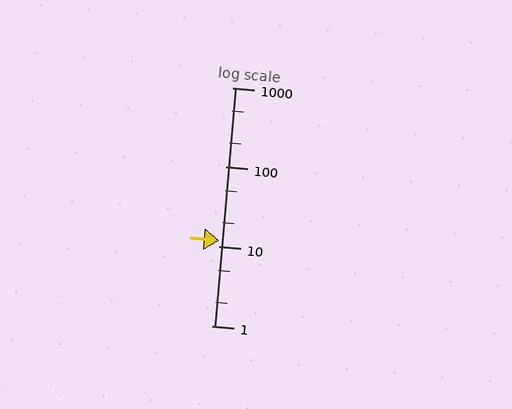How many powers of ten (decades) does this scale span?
The scale spans 3 decades, from 1 to 1000.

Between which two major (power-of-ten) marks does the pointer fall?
The pointer is between 10 and 100.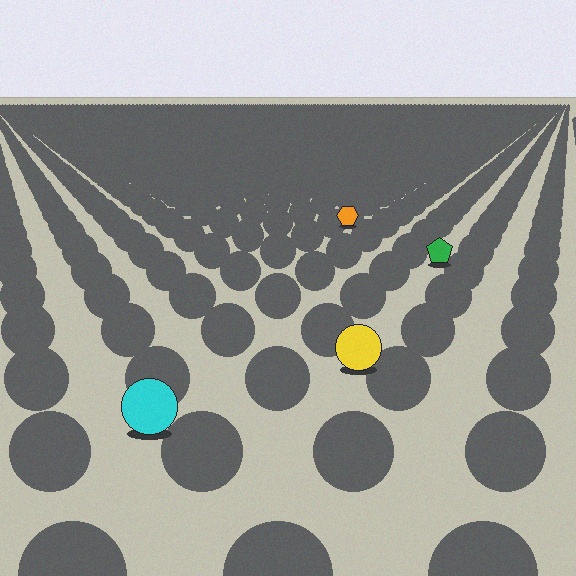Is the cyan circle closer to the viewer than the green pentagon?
Yes. The cyan circle is closer — you can tell from the texture gradient: the ground texture is coarser near it.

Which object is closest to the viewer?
The cyan circle is closest. The texture marks near it are larger and more spread out.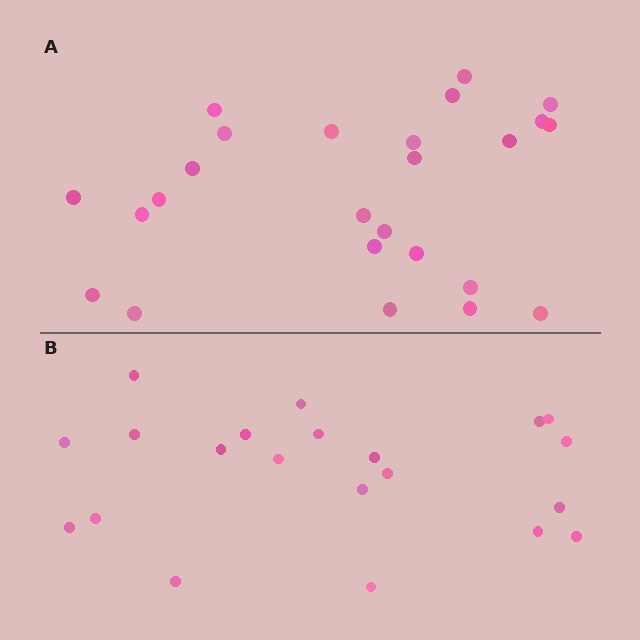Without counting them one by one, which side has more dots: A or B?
Region A (the top region) has more dots.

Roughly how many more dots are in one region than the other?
Region A has about 4 more dots than region B.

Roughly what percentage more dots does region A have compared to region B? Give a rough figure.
About 20% more.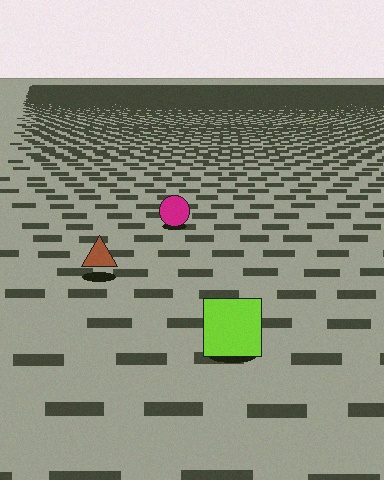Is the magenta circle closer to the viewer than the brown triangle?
No. The brown triangle is closer — you can tell from the texture gradient: the ground texture is coarser near it.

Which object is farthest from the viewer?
The magenta circle is farthest from the viewer. It appears smaller and the ground texture around it is denser.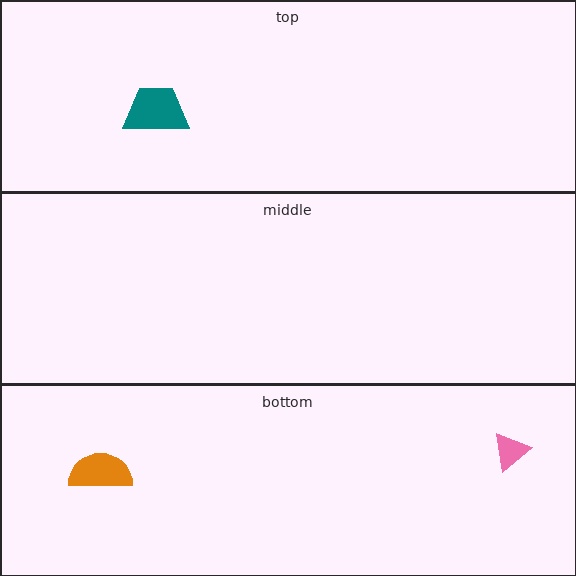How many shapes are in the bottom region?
2.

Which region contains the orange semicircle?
The bottom region.